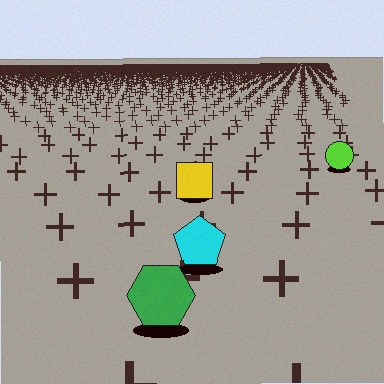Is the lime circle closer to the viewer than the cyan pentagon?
No. The cyan pentagon is closer — you can tell from the texture gradient: the ground texture is coarser near it.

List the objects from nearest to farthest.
From nearest to farthest: the green hexagon, the cyan pentagon, the yellow square, the lime circle.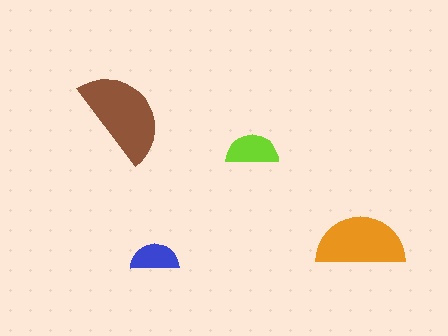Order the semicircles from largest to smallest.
the brown one, the orange one, the lime one, the blue one.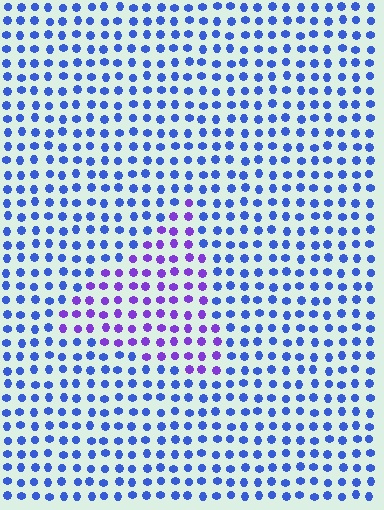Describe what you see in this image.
The image is filled with small blue elements in a uniform arrangement. A triangle-shaped region is visible where the elements are tinted to a slightly different hue, forming a subtle color boundary.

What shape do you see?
I see a triangle.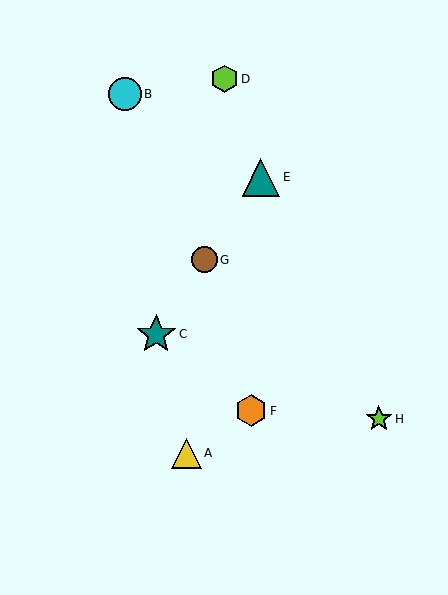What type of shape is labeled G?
Shape G is a brown circle.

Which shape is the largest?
The teal star (labeled C) is the largest.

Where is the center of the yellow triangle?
The center of the yellow triangle is at (187, 453).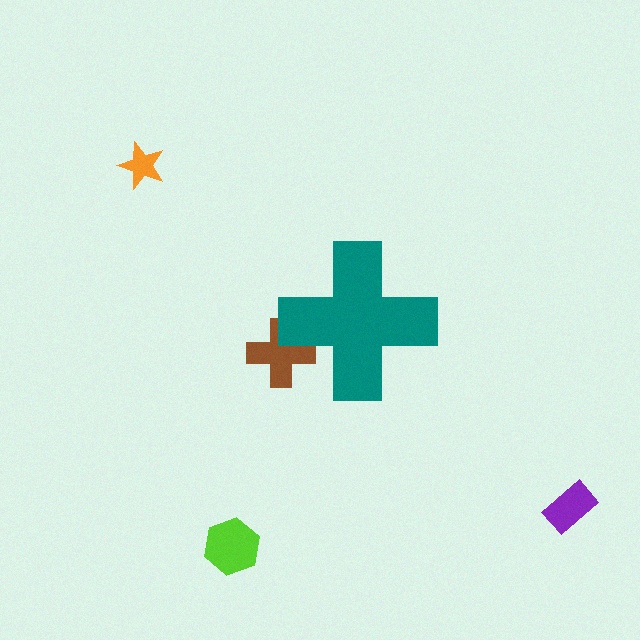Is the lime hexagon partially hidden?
No, the lime hexagon is fully visible.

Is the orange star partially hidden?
No, the orange star is fully visible.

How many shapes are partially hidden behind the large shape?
1 shape is partially hidden.